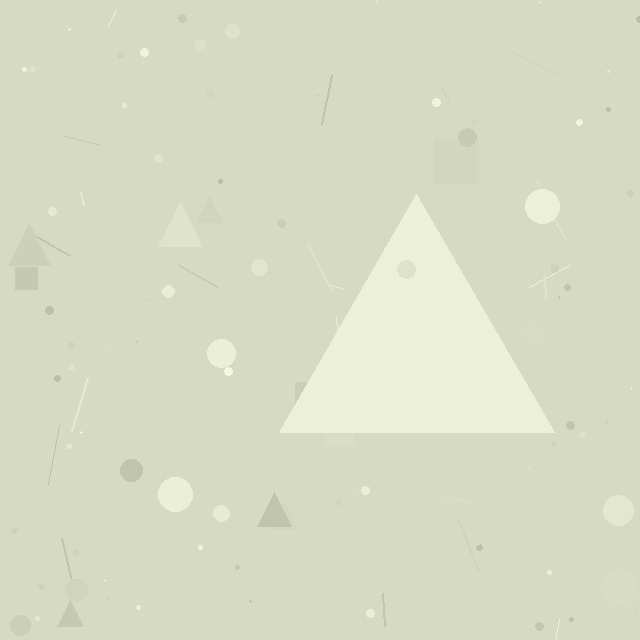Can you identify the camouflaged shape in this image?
The camouflaged shape is a triangle.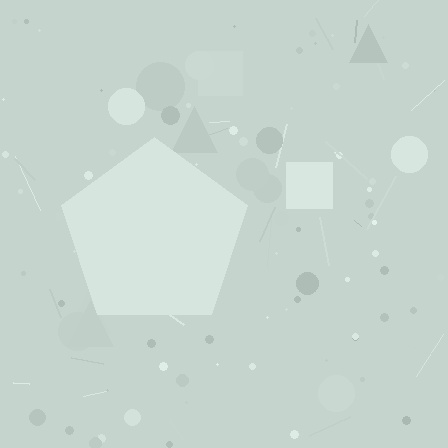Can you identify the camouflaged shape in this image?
The camouflaged shape is a pentagon.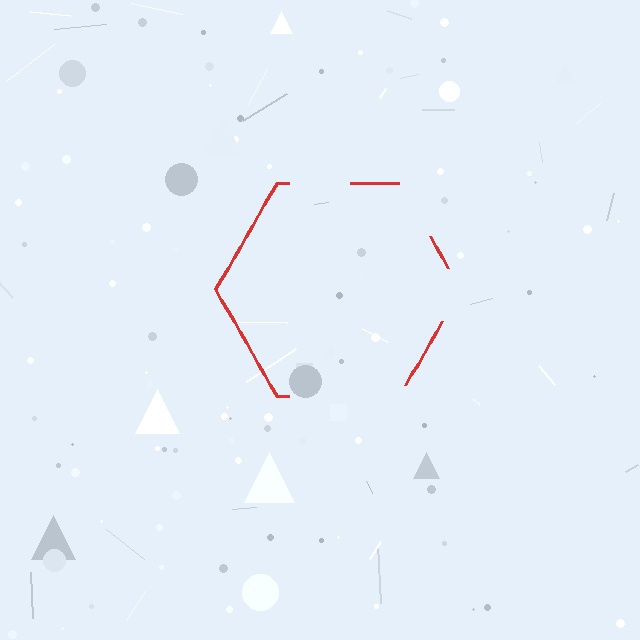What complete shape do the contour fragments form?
The contour fragments form a hexagon.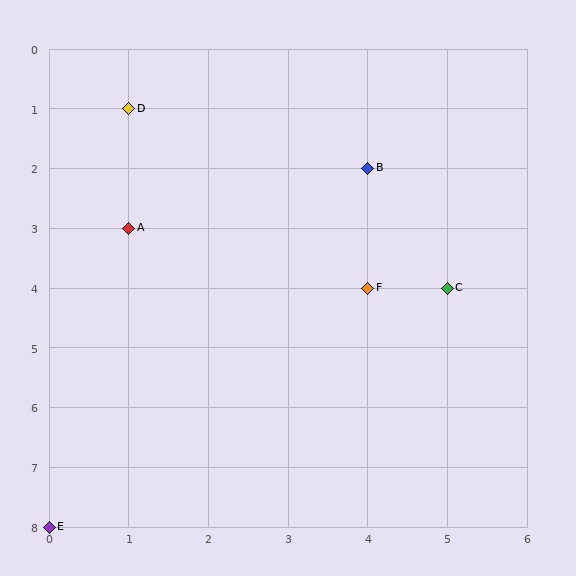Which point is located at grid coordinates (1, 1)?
Point D is at (1, 1).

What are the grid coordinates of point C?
Point C is at grid coordinates (5, 4).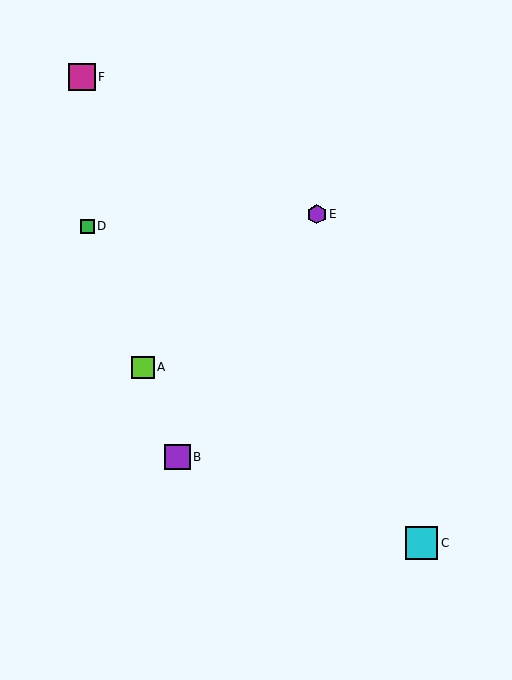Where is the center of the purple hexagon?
The center of the purple hexagon is at (317, 214).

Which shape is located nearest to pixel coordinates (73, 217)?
The green square (labeled D) at (87, 226) is nearest to that location.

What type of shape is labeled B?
Shape B is a purple square.